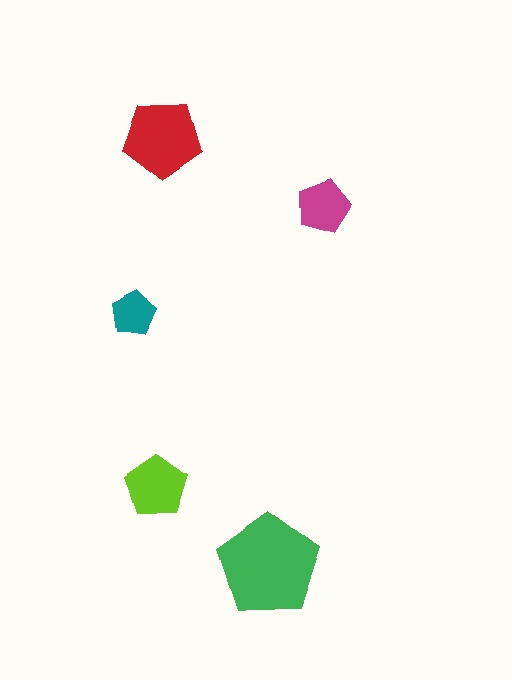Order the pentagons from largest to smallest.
the green one, the red one, the lime one, the magenta one, the teal one.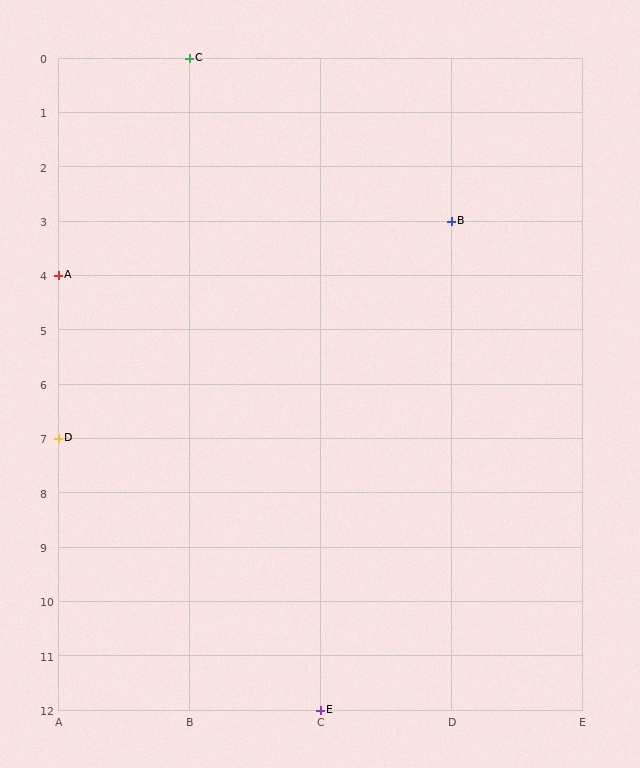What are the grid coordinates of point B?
Point B is at grid coordinates (D, 3).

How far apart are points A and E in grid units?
Points A and E are 2 columns and 8 rows apart (about 8.2 grid units diagonally).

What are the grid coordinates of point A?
Point A is at grid coordinates (A, 4).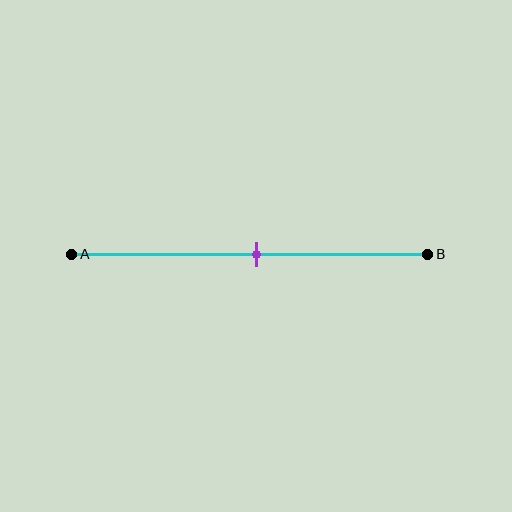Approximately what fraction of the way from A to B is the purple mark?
The purple mark is approximately 50% of the way from A to B.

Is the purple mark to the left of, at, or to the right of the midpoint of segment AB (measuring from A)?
The purple mark is approximately at the midpoint of segment AB.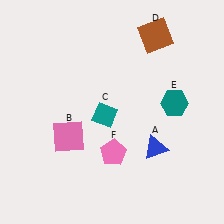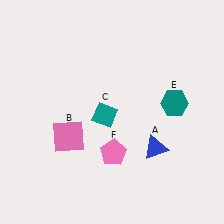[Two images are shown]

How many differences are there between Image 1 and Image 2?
There is 1 difference between the two images.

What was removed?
The brown square (D) was removed in Image 2.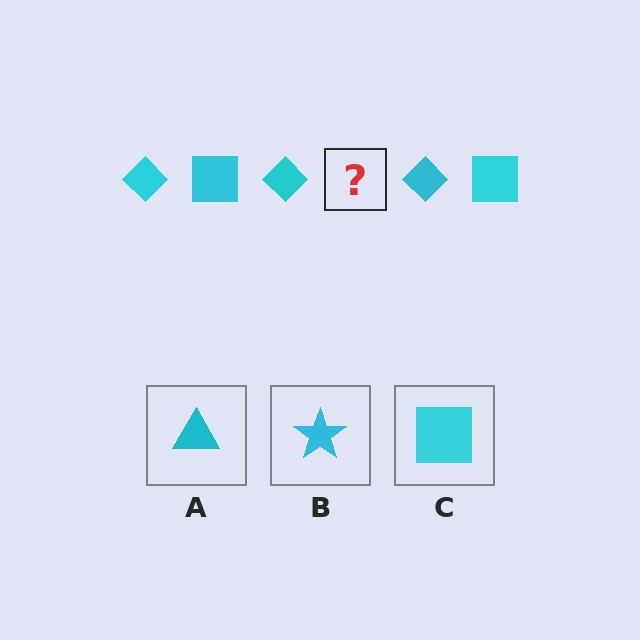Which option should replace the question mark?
Option C.